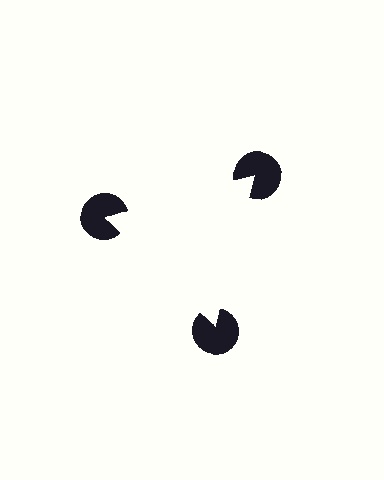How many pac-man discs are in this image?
There are 3 — one at each vertex of the illusory triangle.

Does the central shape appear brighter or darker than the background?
It typically appears slightly brighter than the background, even though no actual brightness change is drawn.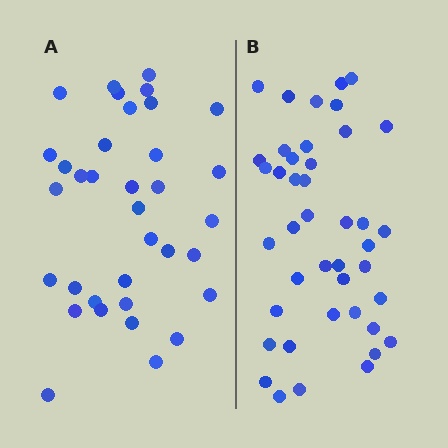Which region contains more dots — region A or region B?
Region B (the right region) has more dots.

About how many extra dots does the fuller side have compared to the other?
Region B has roughly 8 or so more dots than region A.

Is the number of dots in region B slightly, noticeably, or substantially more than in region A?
Region B has only slightly more — the two regions are fairly close. The ratio is roughly 1.2 to 1.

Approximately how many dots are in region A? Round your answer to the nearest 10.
About 40 dots. (The exact count is 35, which rounds to 40.)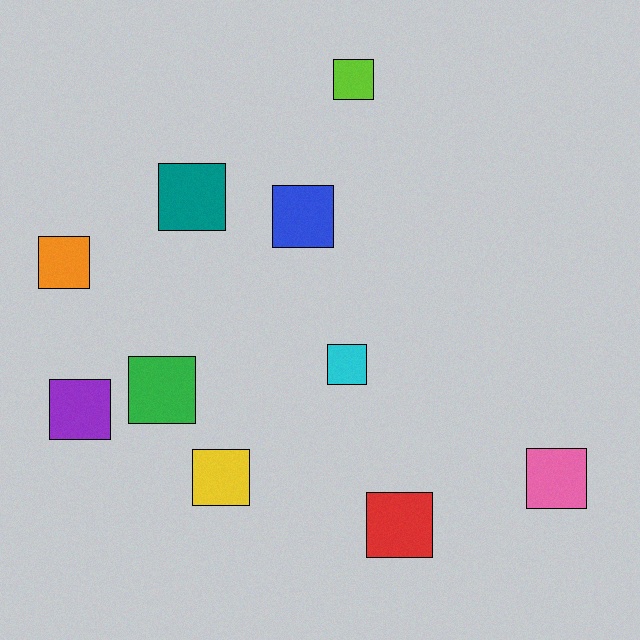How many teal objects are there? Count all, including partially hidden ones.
There is 1 teal object.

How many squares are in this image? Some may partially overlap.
There are 10 squares.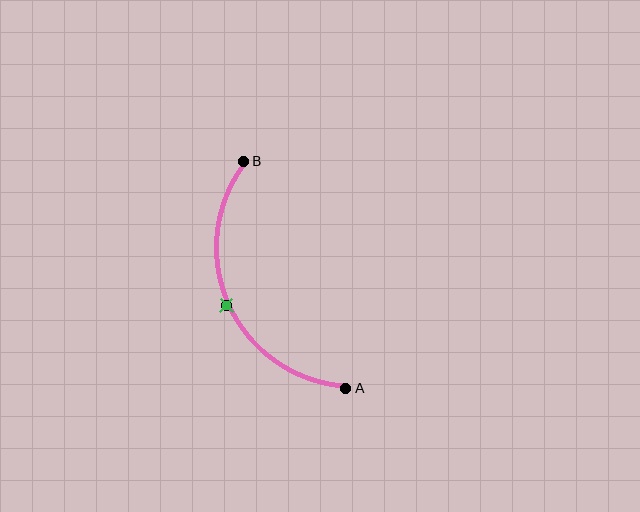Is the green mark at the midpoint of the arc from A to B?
Yes. The green mark lies on the arc at equal arc-length from both A and B — it is the arc midpoint.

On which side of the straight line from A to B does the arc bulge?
The arc bulges to the left of the straight line connecting A and B.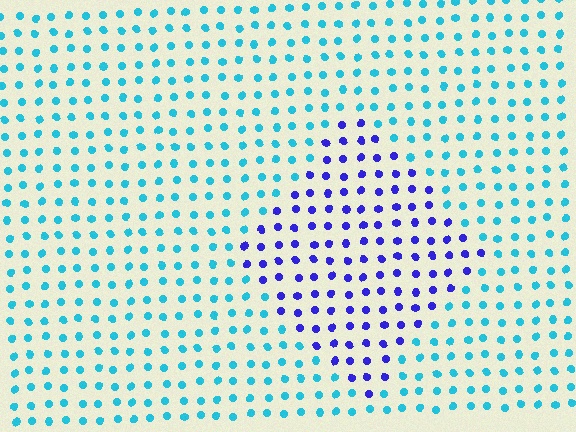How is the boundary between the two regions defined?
The boundary is defined purely by a slight shift in hue (about 57 degrees). Spacing, size, and orientation are identical on both sides.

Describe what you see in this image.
The image is filled with small cyan elements in a uniform arrangement. A diamond-shaped region is visible where the elements are tinted to a slightly different hue, forming a subtle color boundary.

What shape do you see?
I see a diamond.